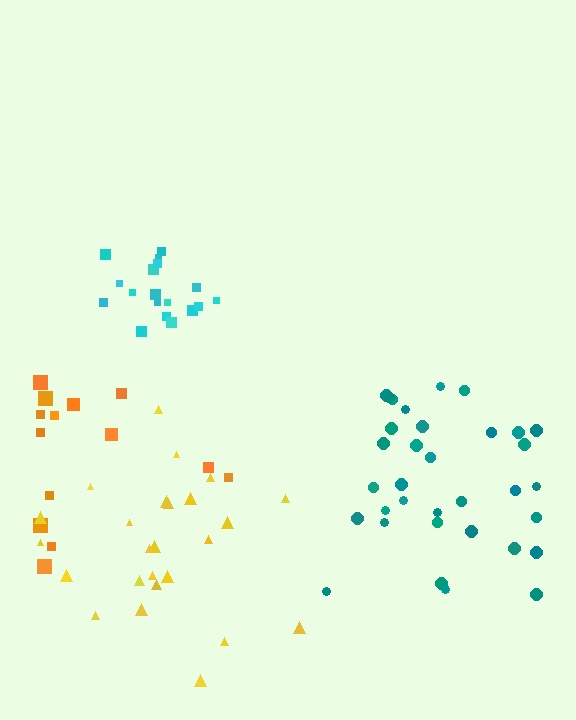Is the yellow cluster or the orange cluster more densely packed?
Yellow.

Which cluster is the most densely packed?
Cyan.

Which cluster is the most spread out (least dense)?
Orange.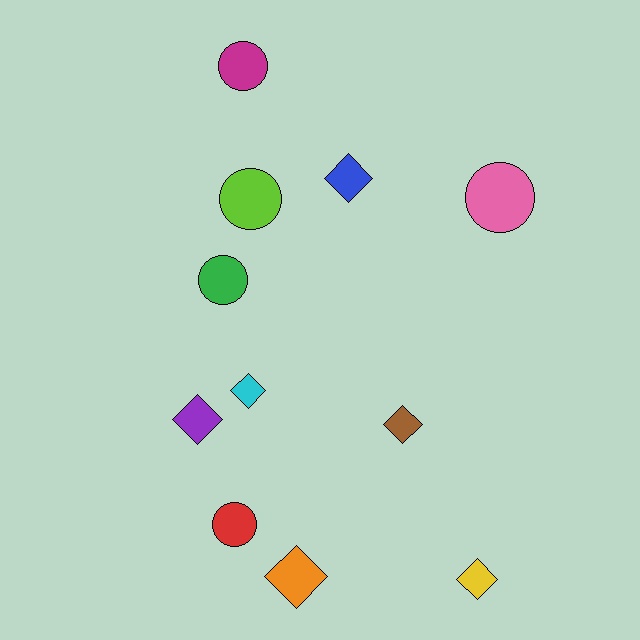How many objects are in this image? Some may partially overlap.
There are 11 objects.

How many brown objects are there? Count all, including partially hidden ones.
There is 1 brown object.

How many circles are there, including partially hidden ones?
There are 5 circles.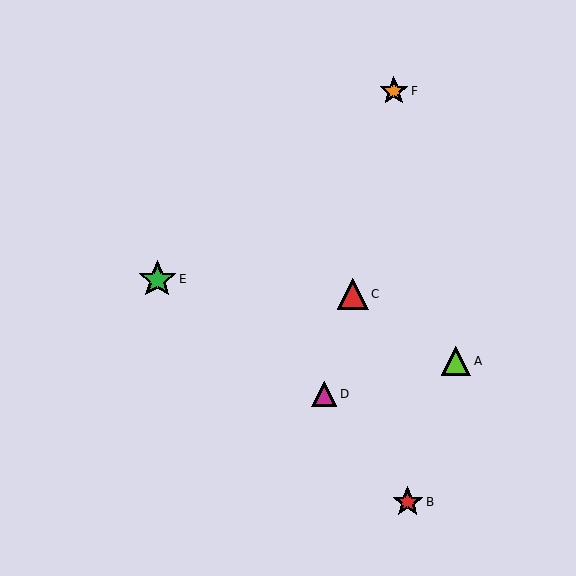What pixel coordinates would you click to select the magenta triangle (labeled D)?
Click at (324, 394) to select the magenta triangle D.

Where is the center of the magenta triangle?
The center of the magenta triangle is at (324, 394).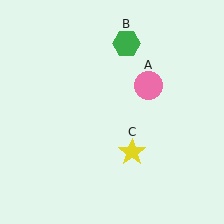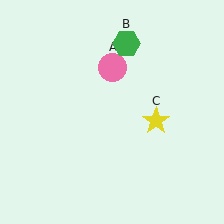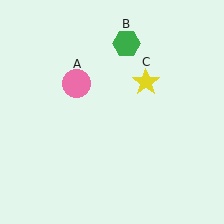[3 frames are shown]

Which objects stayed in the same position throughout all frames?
Green hexagon (object B) remained stationary.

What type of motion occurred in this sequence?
The pink circle (object A), yellow star (object C) rotated counterclockwise around the center of the scene.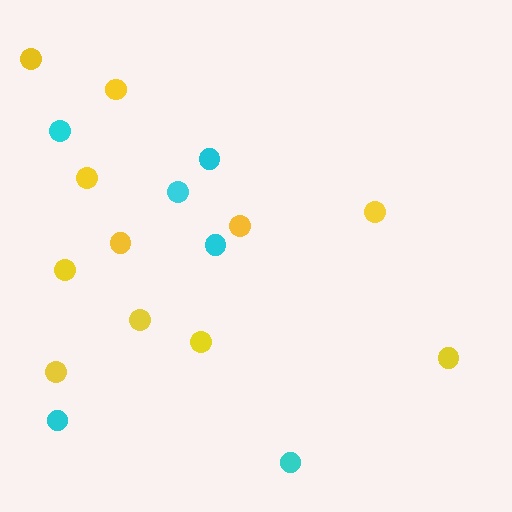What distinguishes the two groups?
There are 2 groups: one group of cyan circles (6) and one group of yellow circles (11).